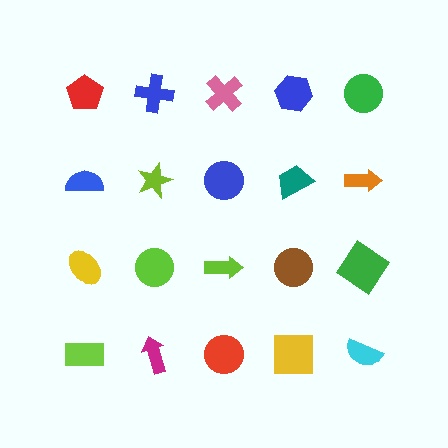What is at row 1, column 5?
A green circle.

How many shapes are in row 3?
5 shapes.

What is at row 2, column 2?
A lime star.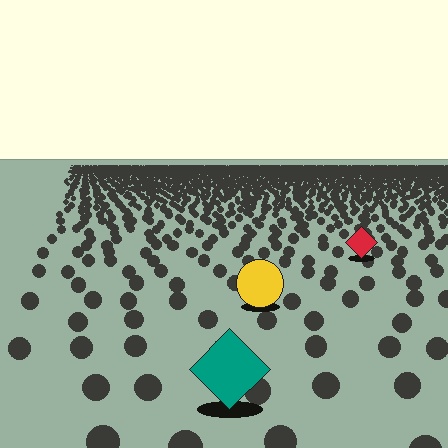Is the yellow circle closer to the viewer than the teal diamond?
No. The teal diamond is closer — you can tell from the texture gradient: the ground texture is coarser near it.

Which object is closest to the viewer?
The teal diamond is closest. The texture marks near it are larger and more spread out.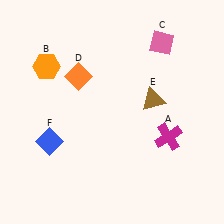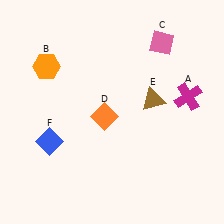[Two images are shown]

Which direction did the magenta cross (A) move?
The magenta cross (A) moved up.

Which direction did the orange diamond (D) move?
The orange diamond (D) moved down.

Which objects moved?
The objects that moved are: the magenta cross (A), the orange diamond (D).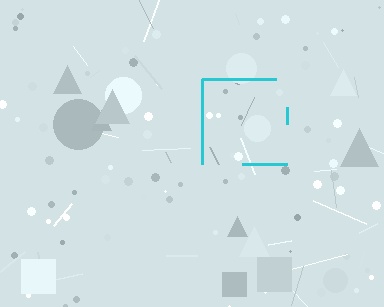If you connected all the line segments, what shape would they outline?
They would outline a square.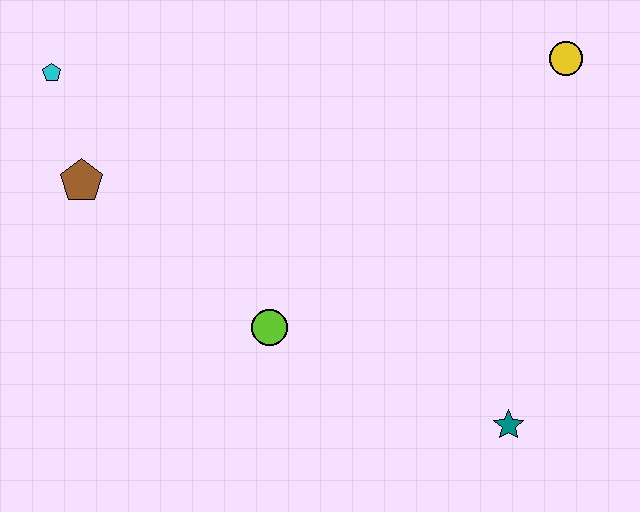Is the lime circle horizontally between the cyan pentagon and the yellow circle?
Yes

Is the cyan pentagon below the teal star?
No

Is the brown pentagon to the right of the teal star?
No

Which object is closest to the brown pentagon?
The cyan pentagon is closest to the brown pentagon.